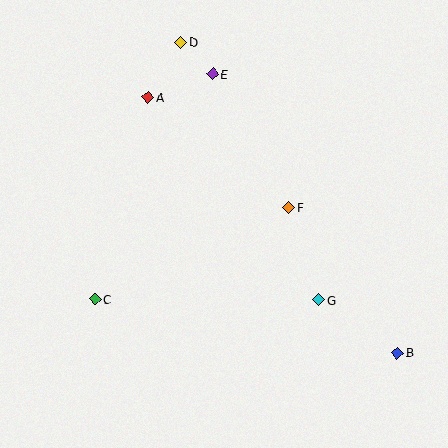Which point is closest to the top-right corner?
Point E is closest to the top-right corner.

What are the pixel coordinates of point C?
Point C is at (95, 299).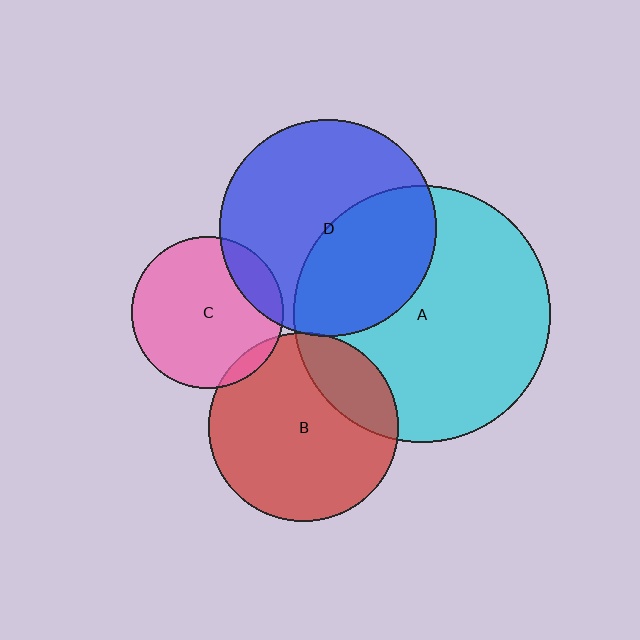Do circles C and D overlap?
Yes.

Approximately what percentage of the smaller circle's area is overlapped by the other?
Approximately 15%.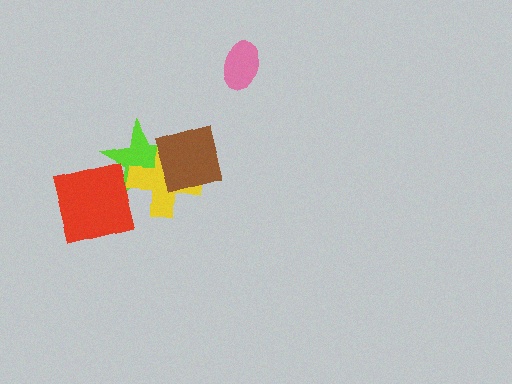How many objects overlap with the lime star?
3 objects overlap with the lime star.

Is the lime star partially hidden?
Yes, it is partially covered by another shape.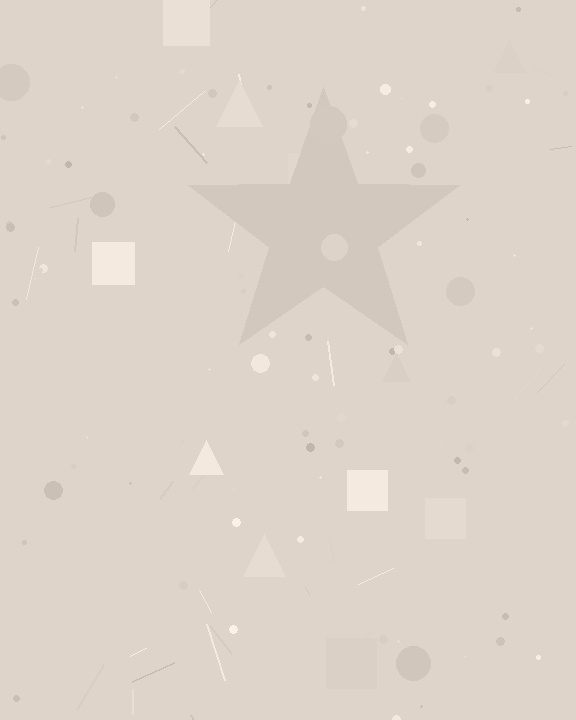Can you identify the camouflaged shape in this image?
The camouflaged shape is a star.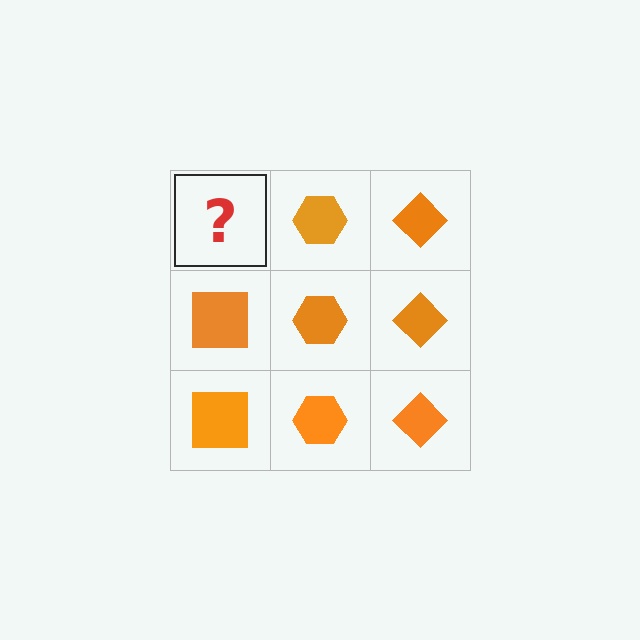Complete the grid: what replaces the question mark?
The question mark should be replaced with an orange square.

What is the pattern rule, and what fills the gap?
The rule is that each column has a consistent shape. The gap should be filled with an orange square.